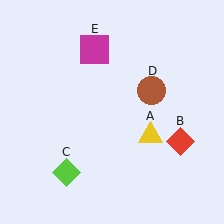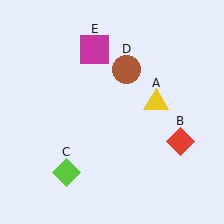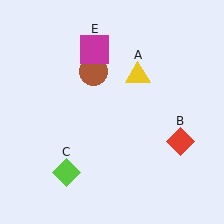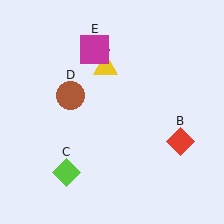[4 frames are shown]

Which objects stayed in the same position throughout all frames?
Red diamond (object B) and lime diamond (object C) and magenta square (object E) remained stationary.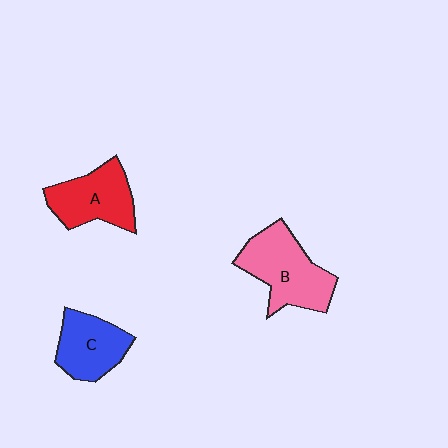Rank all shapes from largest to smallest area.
From largest to smallest: B (pink), A (red), C (blue).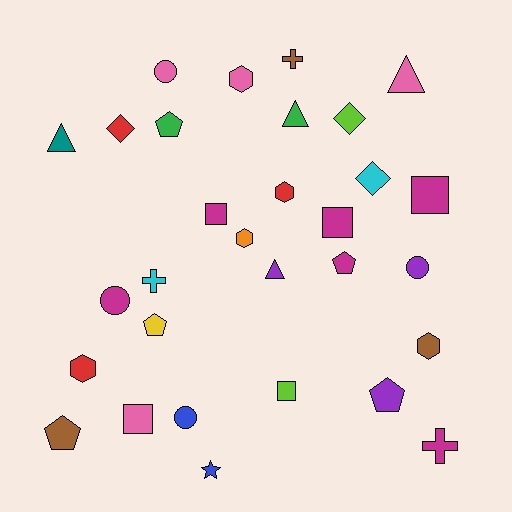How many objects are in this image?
There are 30 objects.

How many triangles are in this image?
There are 4 triangles.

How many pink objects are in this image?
There are 4 pink objects.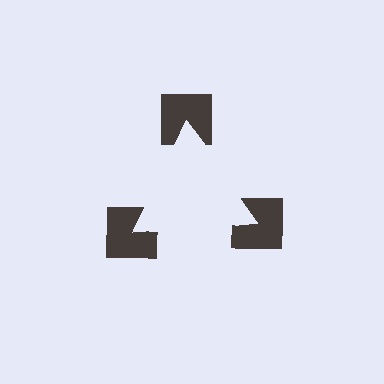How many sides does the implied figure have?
3 sides.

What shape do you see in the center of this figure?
An illusory triangle — its edges are inferred from the aligned wedge cuts in the notched squares, not physically drawn.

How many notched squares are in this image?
There are 3 — one at each vertex of the illusory triangle.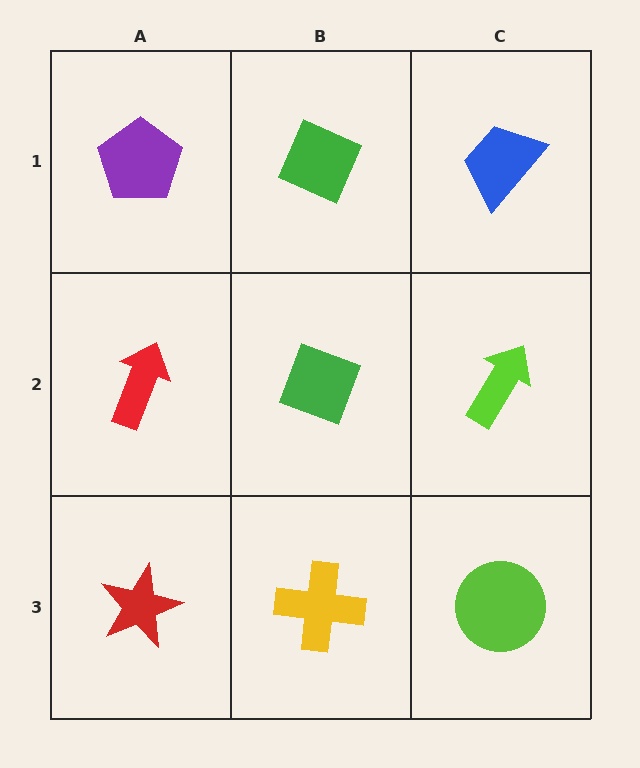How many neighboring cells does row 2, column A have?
3.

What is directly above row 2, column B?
A green diamond.